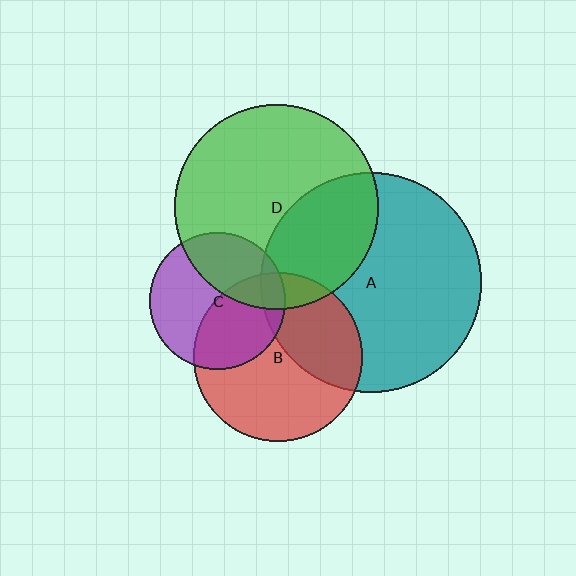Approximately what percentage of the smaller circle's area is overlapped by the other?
Approximately 45%.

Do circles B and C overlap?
Yes.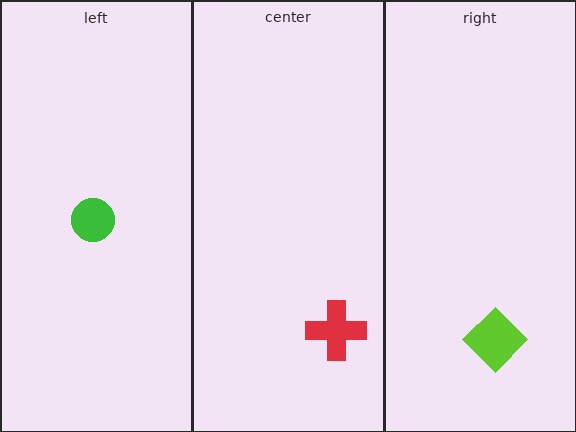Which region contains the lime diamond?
The right region.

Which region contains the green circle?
The left region.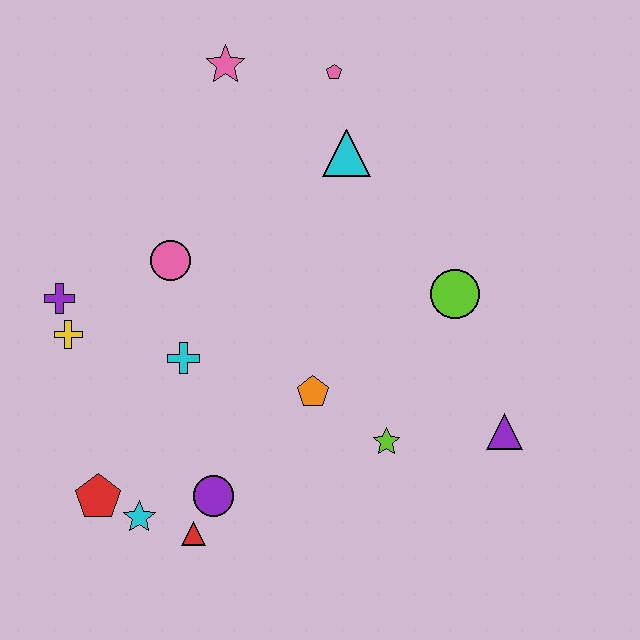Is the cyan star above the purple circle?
No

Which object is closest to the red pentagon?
The cyan star is closest to the red pentagon.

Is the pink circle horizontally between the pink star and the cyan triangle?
No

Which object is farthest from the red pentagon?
The pink pentagon is farthest from the red pentagon.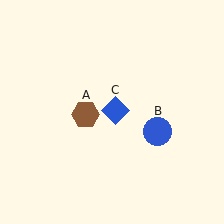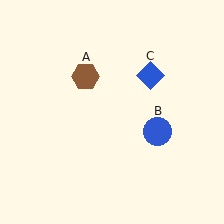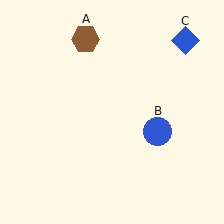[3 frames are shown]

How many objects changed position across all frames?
2 objects changed position: brown hexagon (object A), blue diamond (object C).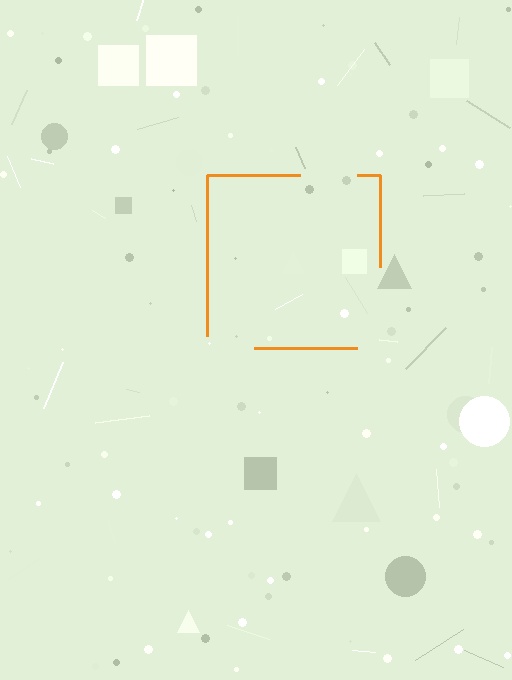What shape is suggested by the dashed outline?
The dashed outline suggests a square.